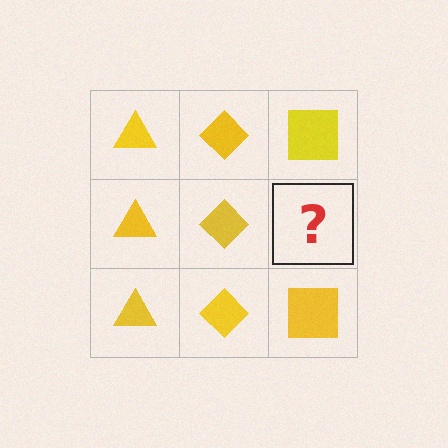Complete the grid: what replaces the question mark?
The question mark should be replaced with a yellow square.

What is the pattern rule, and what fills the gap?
The rule is that each column has a consistent shape. The gap should be filled with a yellow square.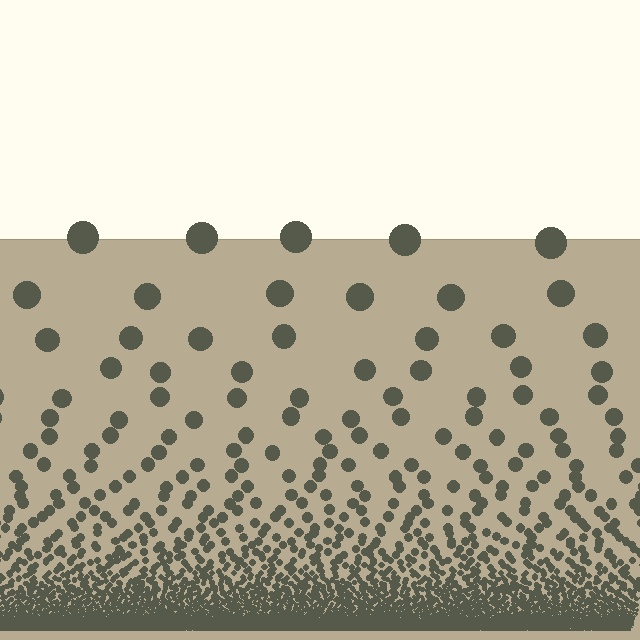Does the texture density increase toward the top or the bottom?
Density increases toward the bottom.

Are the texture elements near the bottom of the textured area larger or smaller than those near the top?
Smaller. The gradient is inverted — elements near the bottom are smaller and denser.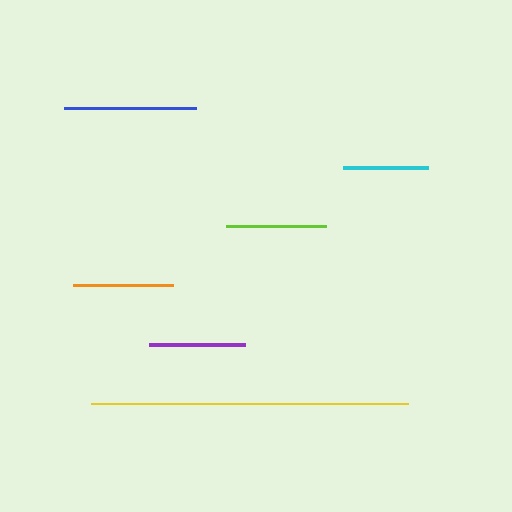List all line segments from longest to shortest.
From longest to shortest: yellow, blue, orange, lime, purple, cyan.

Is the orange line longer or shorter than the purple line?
The orange line is longer than the purple line.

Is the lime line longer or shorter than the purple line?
The lime line is longer than the purple line.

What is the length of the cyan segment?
The cyan segment is approximately 84 pixels long.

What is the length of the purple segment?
The purple segment is approximately 97 pixels long.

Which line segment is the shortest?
The cyan line is the shortest at approximately 84 pixels.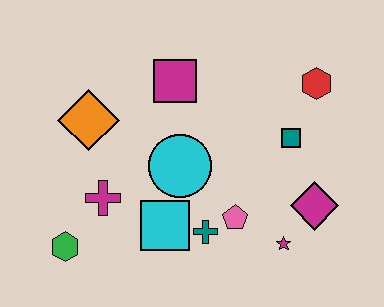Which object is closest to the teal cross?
The pink pentagon is closest to the teal cross.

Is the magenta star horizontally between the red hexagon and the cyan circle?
Yes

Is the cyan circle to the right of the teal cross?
No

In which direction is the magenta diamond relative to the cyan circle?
The magenta diamond is to the right of the cyan circle.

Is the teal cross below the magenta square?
Yes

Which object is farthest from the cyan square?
The red hexagon is farthest from the cyan square.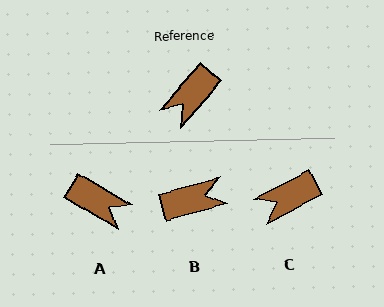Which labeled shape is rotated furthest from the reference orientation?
B, about 147 degrees away.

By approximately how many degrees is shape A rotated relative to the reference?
Approximately 101 degrees counter-clockwise.